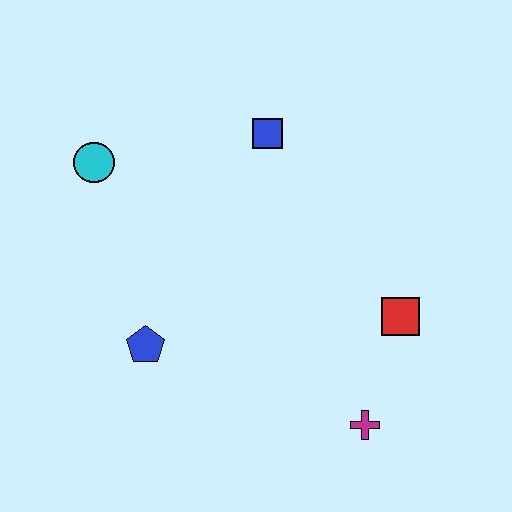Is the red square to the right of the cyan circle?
Yes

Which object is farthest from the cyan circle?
The magenta cross is farthest from the cyan circle.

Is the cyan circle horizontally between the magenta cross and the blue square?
No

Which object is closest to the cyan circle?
The blue square is closest to the cyan circle.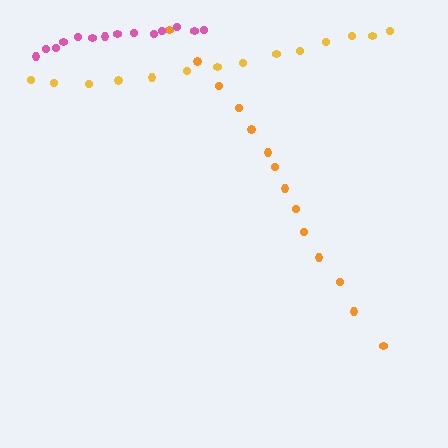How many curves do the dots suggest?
There are 3 distinct paths.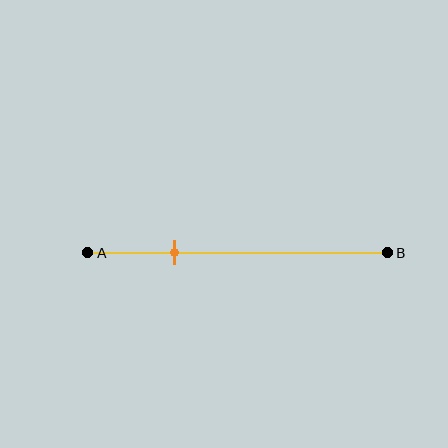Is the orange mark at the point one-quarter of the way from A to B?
No, the mark is at about 30% from A, not at the 25% one-quarter point.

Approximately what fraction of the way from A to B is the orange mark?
The orange mark is approximately 30% of the way from A to B.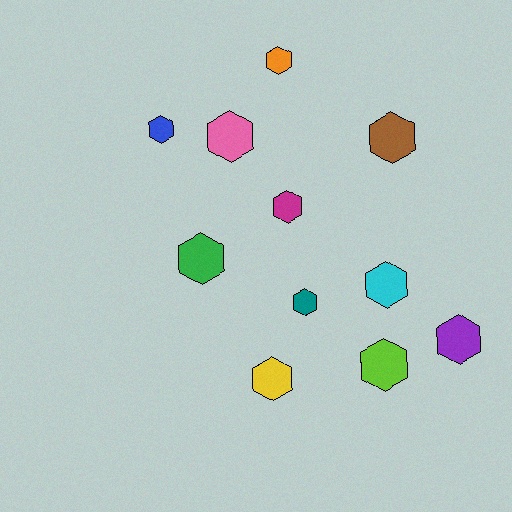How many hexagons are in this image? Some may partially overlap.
There are 11 hexagons.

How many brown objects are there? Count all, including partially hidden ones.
There is 1 brown object.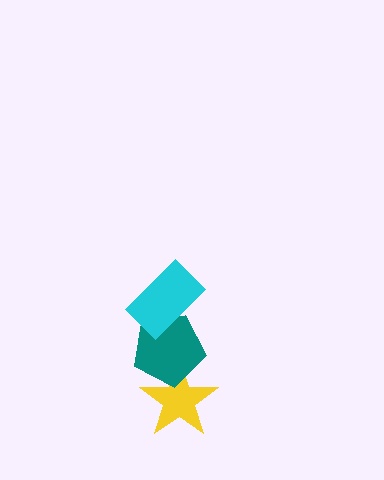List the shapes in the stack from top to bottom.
From top to bottom: the cyan rectangle, the teal pentagon, the yellow star.